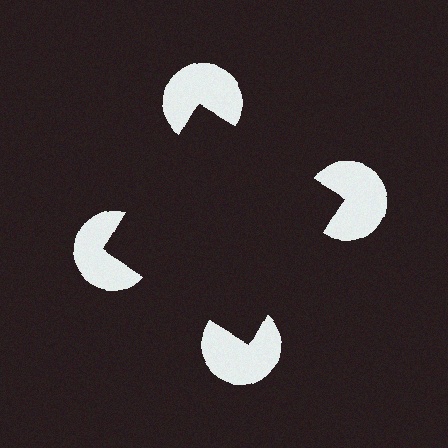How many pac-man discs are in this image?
There are 4 — one at each vertex of the illusory square.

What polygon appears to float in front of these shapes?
An illusory square — its edges are inferred from the aligned wedge cuts in the pac-man discs, not physically drawn.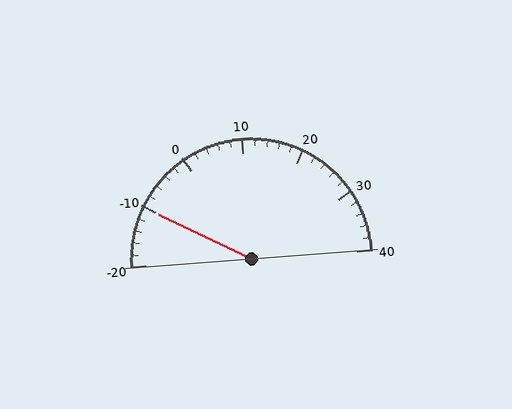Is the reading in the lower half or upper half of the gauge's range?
The reading is in the lower half of the range (-20 to 40).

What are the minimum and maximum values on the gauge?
The gauge ranges from -20 to 40.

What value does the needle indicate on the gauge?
The needle indicates approximately -10.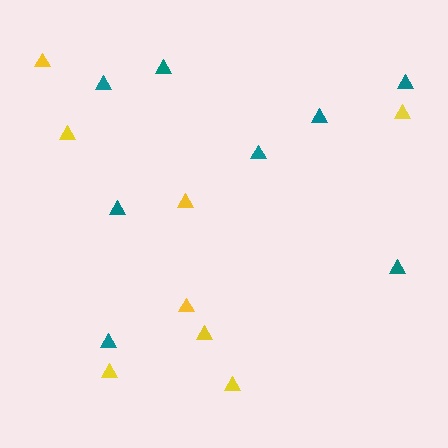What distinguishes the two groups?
There are 2 groups: one group of yellow triangles (8) and one group of teal triangles (8).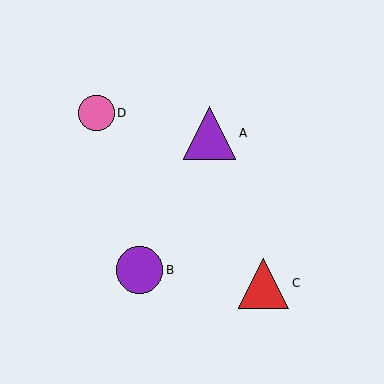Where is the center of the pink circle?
The center of the pink circle is at (96, 113).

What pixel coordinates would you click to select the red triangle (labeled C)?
Click at (264, 283) to select the red triangle C.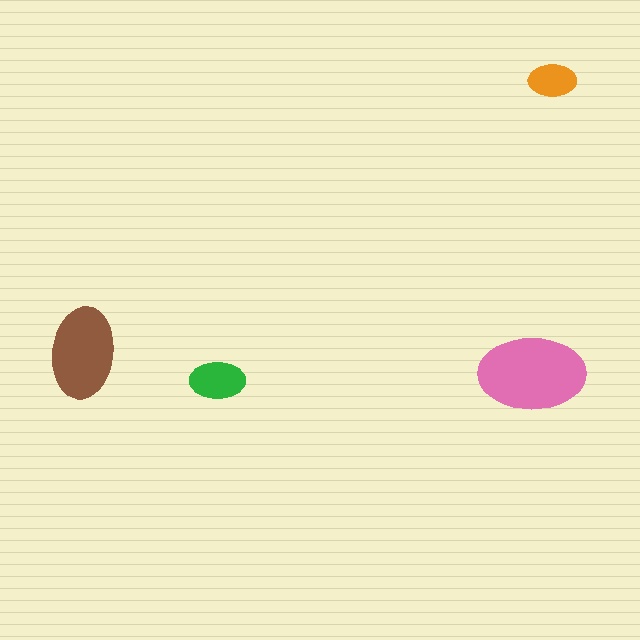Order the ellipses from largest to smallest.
the pink one, the brown one, the green one, the orange one.